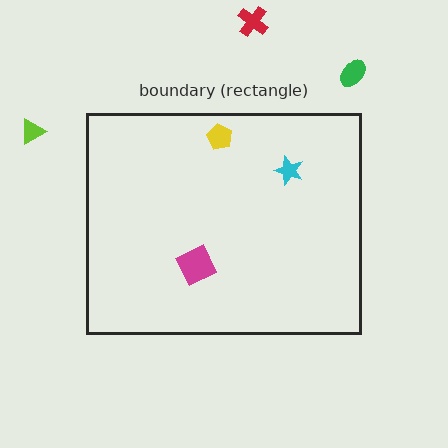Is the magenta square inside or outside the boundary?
Inside.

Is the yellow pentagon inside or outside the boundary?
Inside.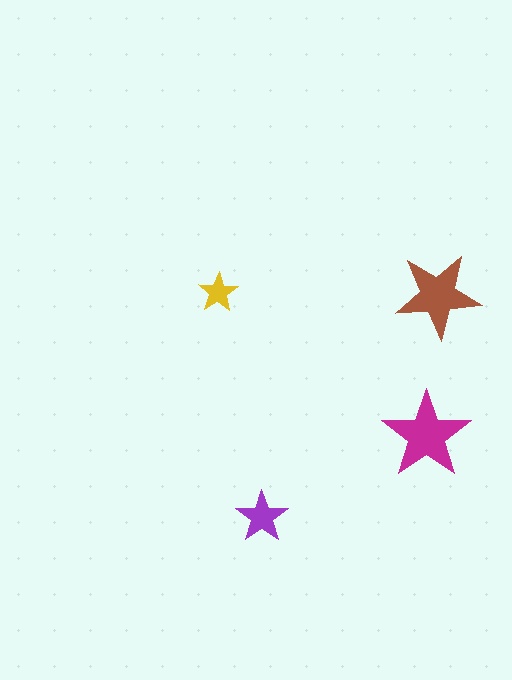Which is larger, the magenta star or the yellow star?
The magenta one.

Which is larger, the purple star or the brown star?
The brown one.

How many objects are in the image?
There are 4 objects in the image.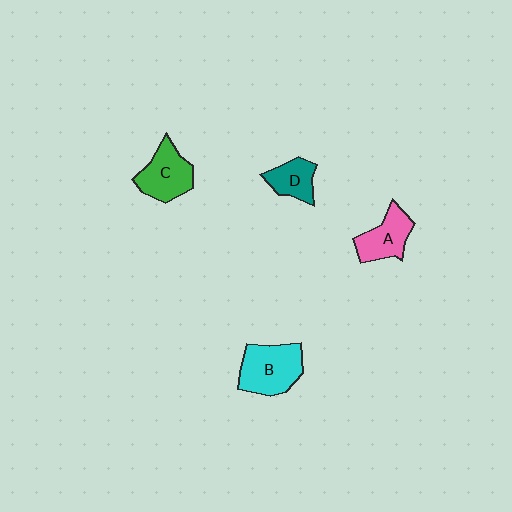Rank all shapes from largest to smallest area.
From largest to smallest: B (cyan), C (green), A (pink), D (teal).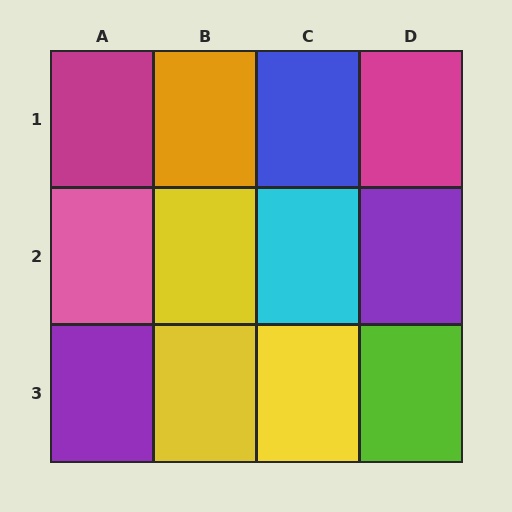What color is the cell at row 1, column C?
Blue.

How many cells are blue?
1 cell is blue.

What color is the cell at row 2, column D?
Purple.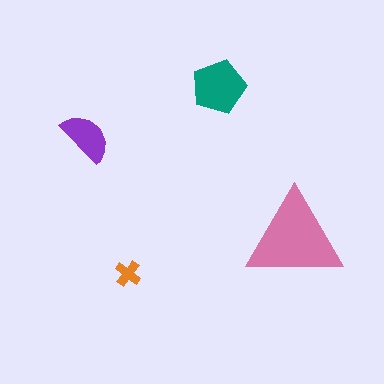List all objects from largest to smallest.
The pink triangle, the teal pentagon, the purple semicircle, the orange cross.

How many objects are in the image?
There are 4 objects in the image.